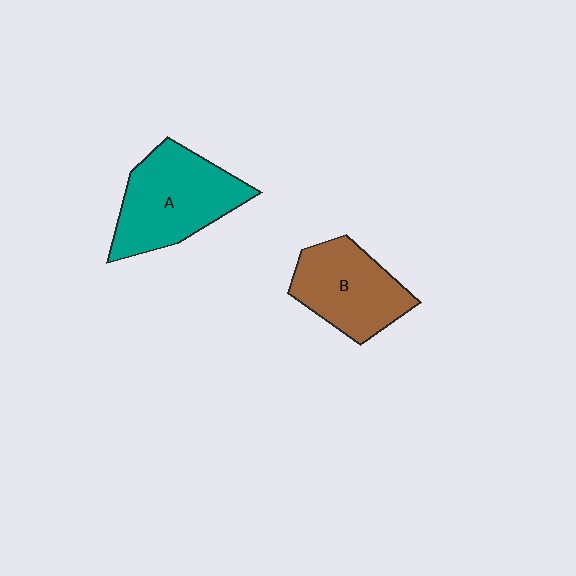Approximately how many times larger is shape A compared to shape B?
Approximately 1.2 times.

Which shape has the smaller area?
Shape B (brown).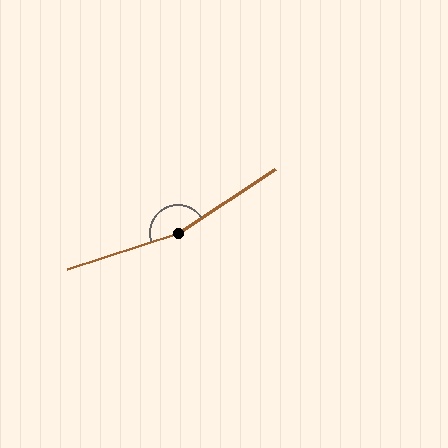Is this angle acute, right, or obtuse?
It is obtuse.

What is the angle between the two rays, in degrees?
Approximately 165 degrees.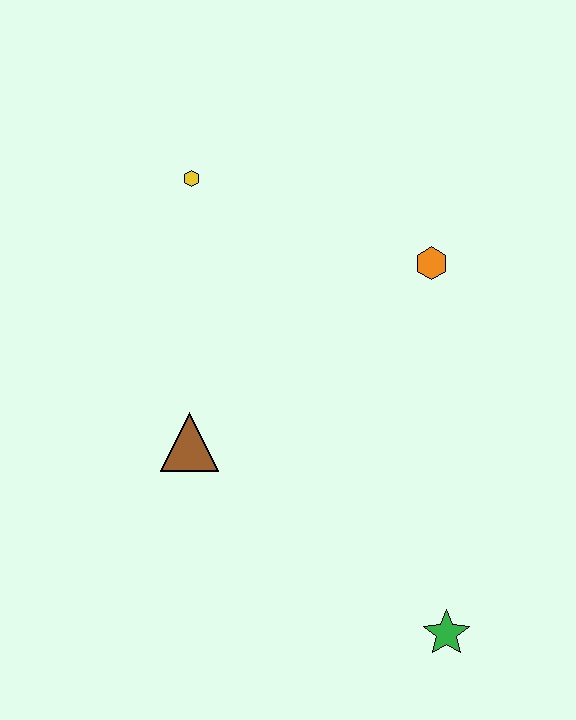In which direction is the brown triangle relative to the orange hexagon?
The brown triangle is to the left of the orange hexagon.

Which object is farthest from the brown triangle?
The green star is farthest from the brown triangle.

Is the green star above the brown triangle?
No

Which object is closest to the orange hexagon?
The yellow hexagon is closest to the orange hexagon.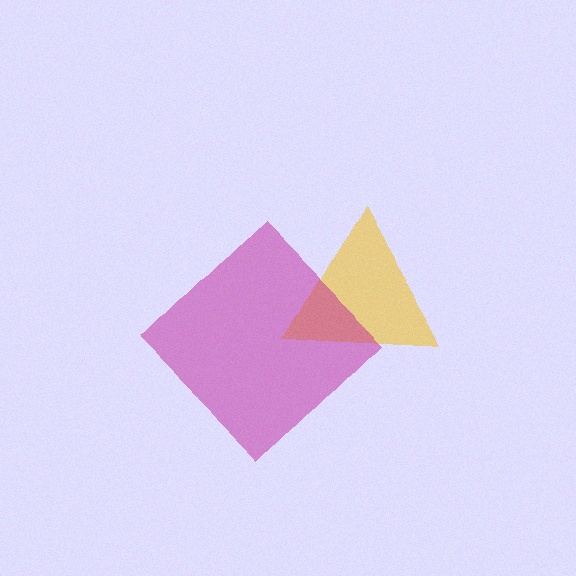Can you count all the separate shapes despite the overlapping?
Yes, there are 2 separate shapes.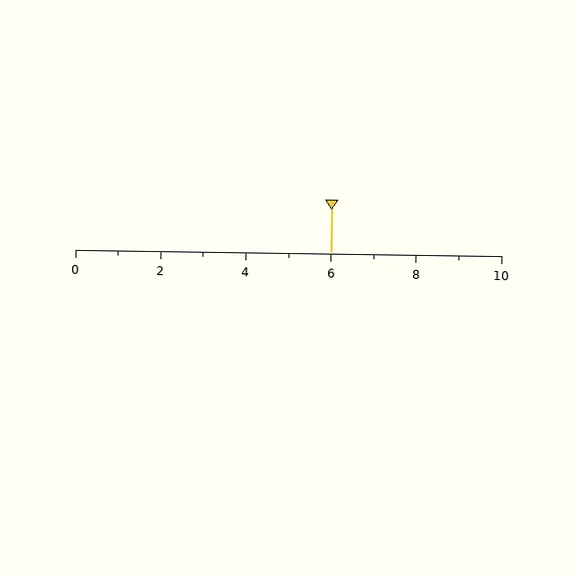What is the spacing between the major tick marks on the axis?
The major ticks are spaced 2 apart.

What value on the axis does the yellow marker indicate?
The marker indicates approximately 6.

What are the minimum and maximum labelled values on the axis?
The axis runs from 0 to 10.